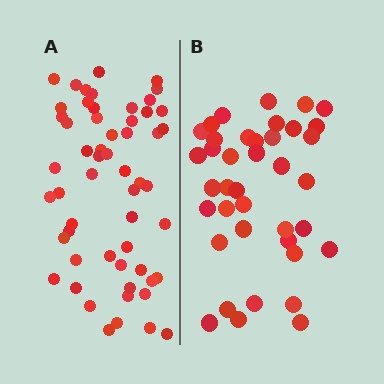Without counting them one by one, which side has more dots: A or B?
Region A (the left region) has more dots.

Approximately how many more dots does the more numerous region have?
Region A has approximately 15 more dots than region B.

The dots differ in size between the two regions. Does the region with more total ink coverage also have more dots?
No. Region B has more total ink coverage because its dots are larger, but region A actually contains more individual dots. Total area can be misleading — the number of items is what matters here.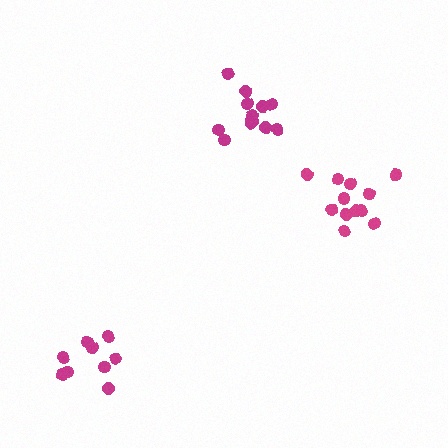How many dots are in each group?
Group 1: 13 dots, Group 2: 12 dots, Group 3: 9 dots (34 total).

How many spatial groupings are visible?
There are 3 spatial groupings.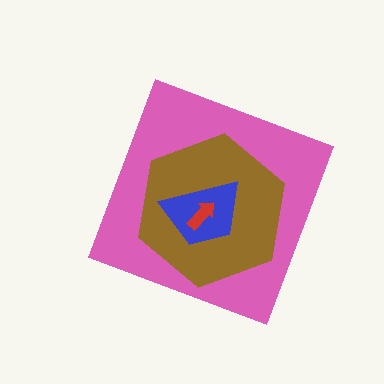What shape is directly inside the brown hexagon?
The blue trapezoid.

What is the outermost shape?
The pink diamond.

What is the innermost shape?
The red arrow.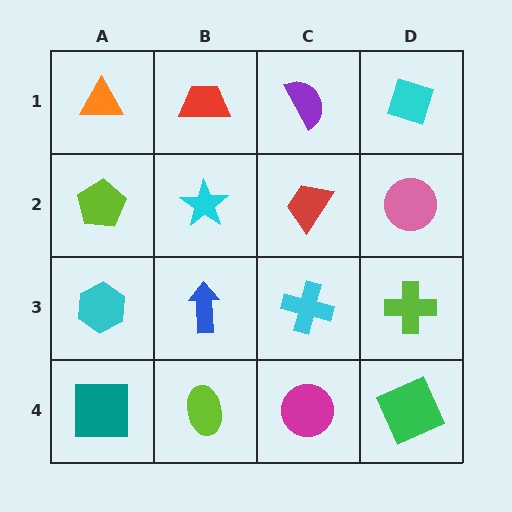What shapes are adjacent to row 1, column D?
A pink circle (row 2, column D), a purple semicircle (row 1, column C).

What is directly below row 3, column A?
A teal square.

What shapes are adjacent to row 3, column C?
A red trapezoid (row 2, column C), a magenta circle (row 4, column C), a blue arrow (row 3, column B), a lime cross (row 3, column D).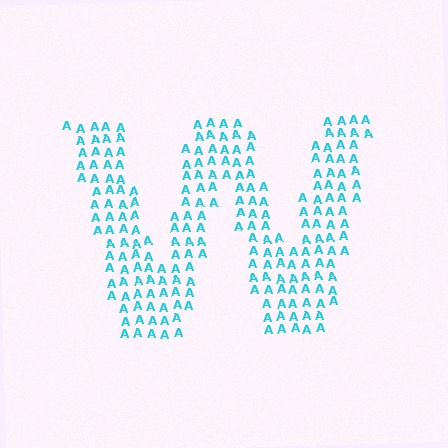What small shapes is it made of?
It is made of small letter A's.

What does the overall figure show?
The overall figure shows the letter W.